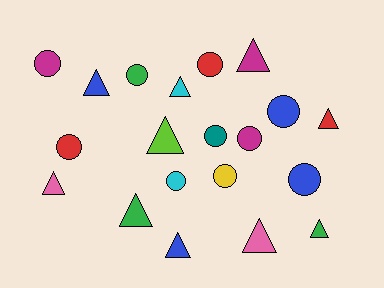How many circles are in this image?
There are 10 circles.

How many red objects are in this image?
There are 3 red objects.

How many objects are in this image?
There are 20 objects.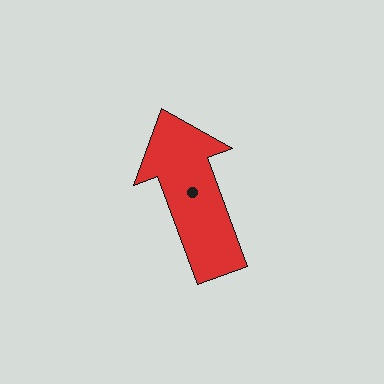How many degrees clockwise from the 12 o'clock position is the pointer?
Approximately 340 degrees.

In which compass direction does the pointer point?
North.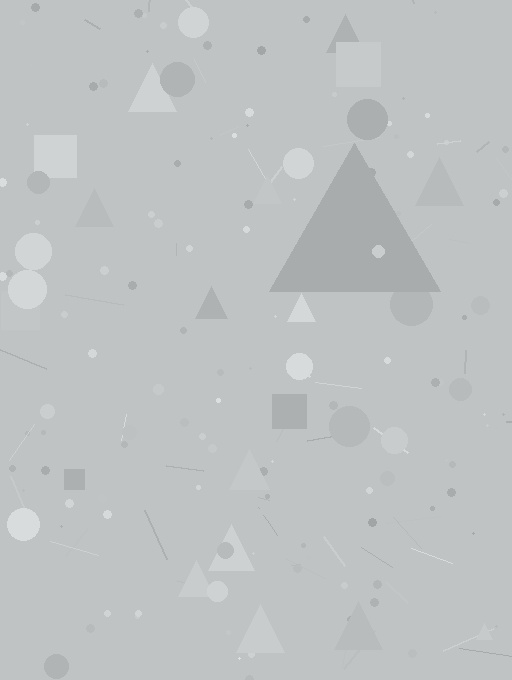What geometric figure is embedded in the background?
A triangle is embedded in the background.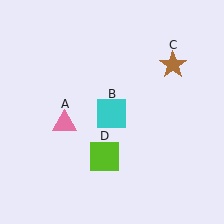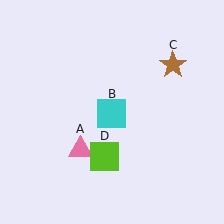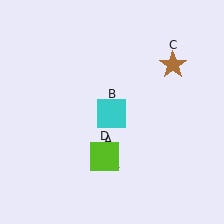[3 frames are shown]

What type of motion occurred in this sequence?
The pink triangle (object A) rotated counterclockwise around the center of the scene.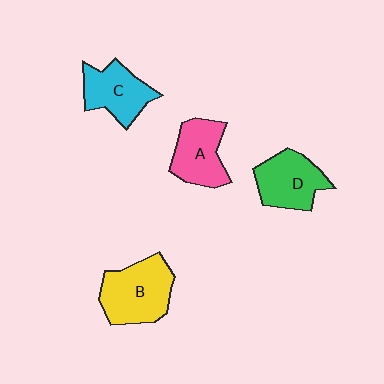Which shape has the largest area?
Shape B (yellow).